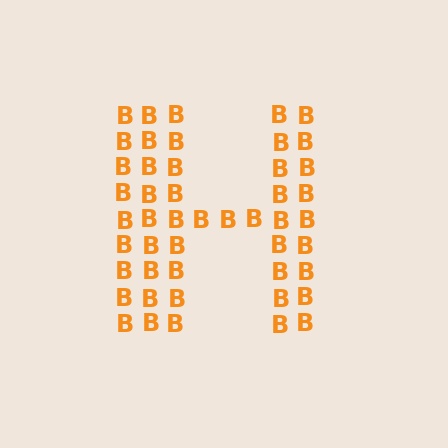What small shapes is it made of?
It is made of small letter B's.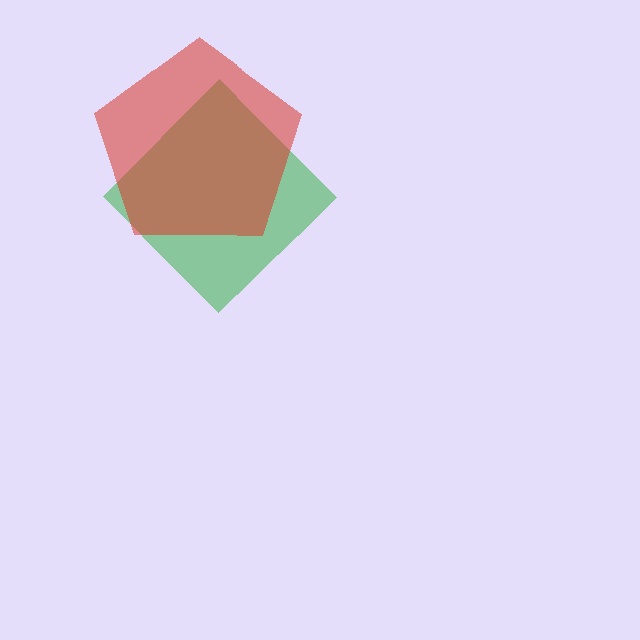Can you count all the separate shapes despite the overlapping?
Yes, there are 2 separate shapes.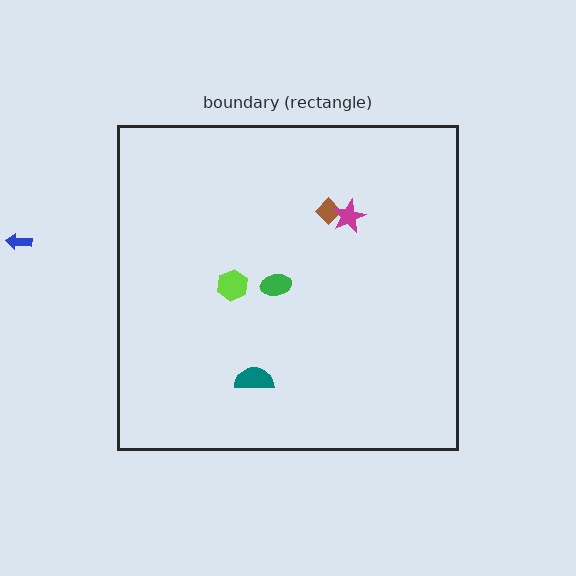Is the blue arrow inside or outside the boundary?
Outside.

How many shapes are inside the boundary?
5 inside, 1 outside.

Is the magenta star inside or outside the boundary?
Inside.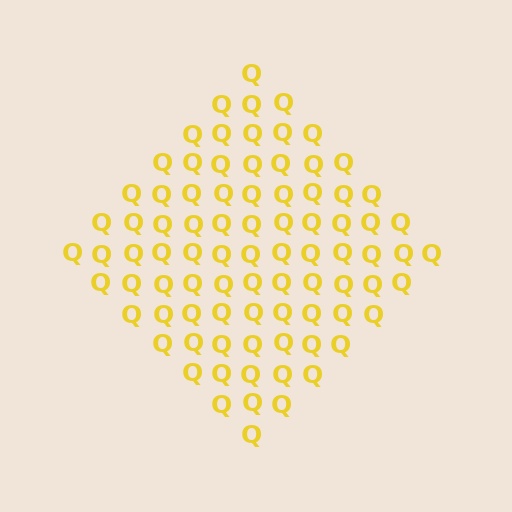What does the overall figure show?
The overall figure shows a diamond.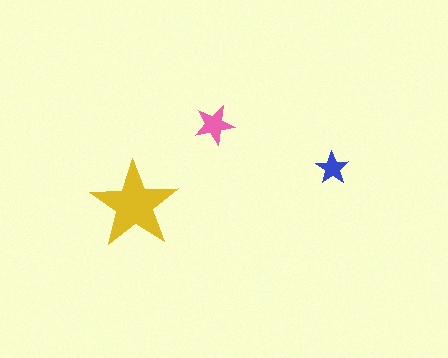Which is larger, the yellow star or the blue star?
The yellow one.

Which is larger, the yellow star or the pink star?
The yellow one.